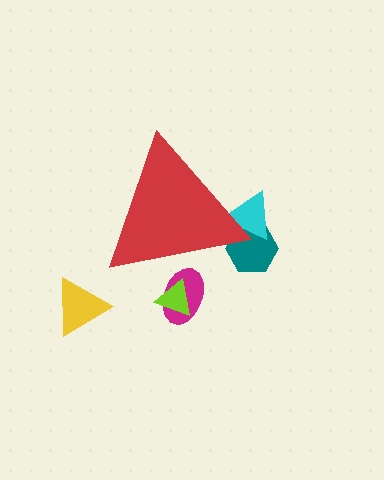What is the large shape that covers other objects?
A red triangle.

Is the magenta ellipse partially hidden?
Yes, the magenta ellipse is partially hidden behind the red triangle.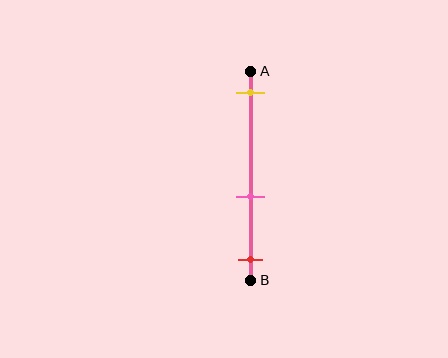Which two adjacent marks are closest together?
The pink and red marks are the closest adjacent pair.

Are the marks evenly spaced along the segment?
No, the marks are not evenly spaced.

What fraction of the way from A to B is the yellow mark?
The yellow mark is approximately 10% (0.1) of the way from A to B.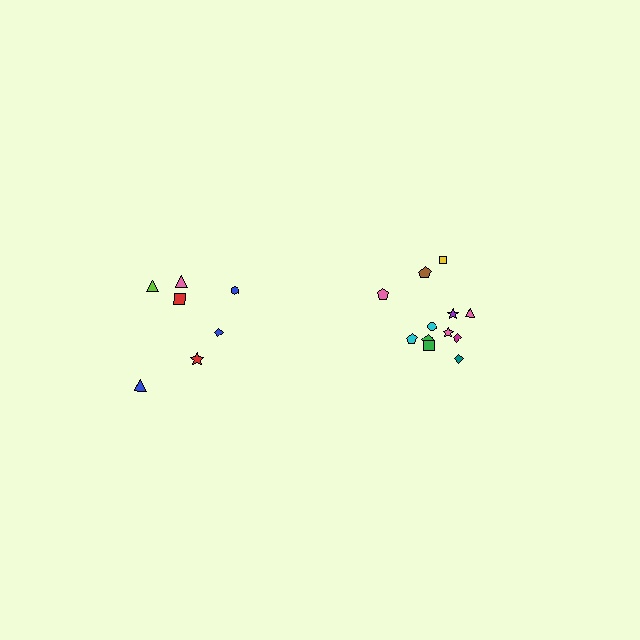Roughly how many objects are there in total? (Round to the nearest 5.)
Roughly 20 objects in total.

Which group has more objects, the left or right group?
The right group.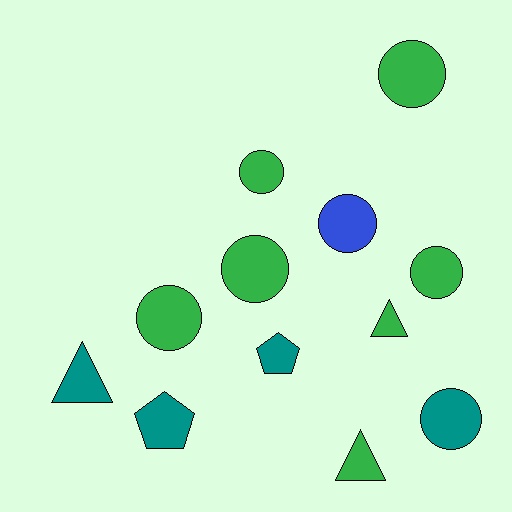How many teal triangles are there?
There is 1 teal triangle.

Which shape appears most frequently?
Circle, with 7 objects.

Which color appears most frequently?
Green, with 7 objects.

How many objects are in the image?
There are 12 objects.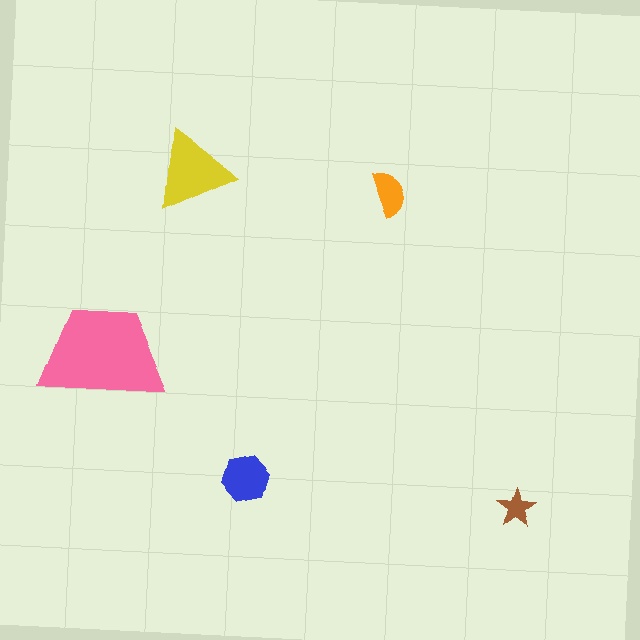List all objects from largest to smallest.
The pink trapezoid, the yellow triangle, the blue hexagon, the orange semicircle, the brown star.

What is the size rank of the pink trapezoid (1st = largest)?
1st.